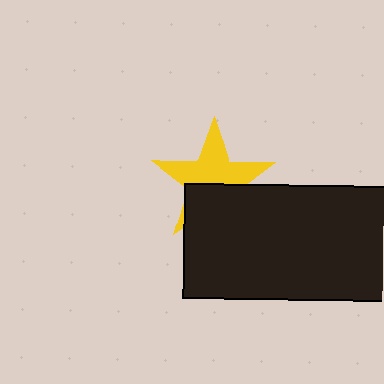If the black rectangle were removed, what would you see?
You would see the complete yellow star.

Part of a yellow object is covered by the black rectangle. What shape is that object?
It is a star.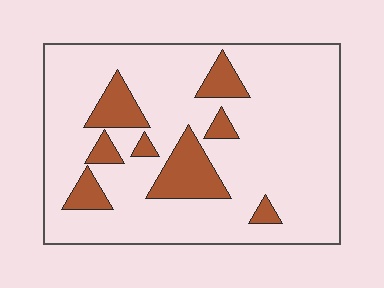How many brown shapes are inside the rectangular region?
8.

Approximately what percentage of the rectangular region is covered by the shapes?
Approximately 15%.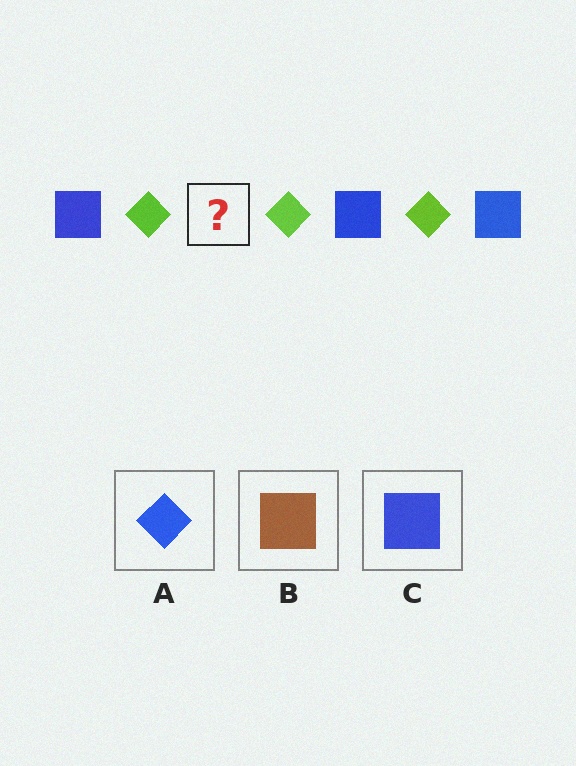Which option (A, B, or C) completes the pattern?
C.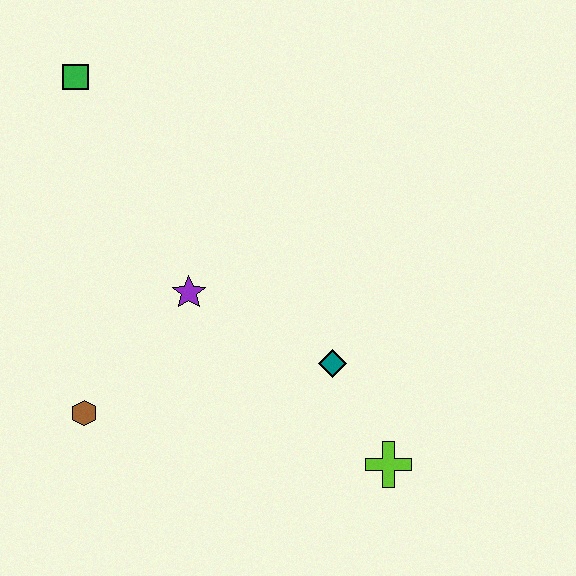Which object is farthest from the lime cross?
The green square is farthest from the lime cross.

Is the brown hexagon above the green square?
No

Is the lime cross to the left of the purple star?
No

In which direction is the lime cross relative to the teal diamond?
The lime cross is below the teal diamond.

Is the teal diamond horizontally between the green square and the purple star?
No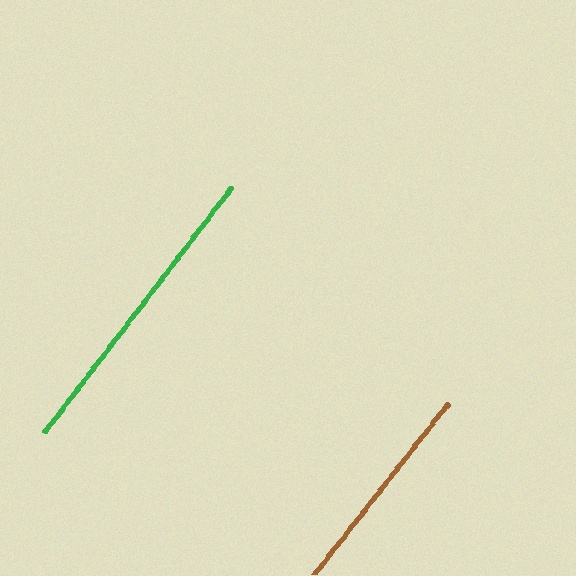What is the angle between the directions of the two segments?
Approximately 1 degree.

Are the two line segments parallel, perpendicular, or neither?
Parallel — their directions differ by only 0.7°.